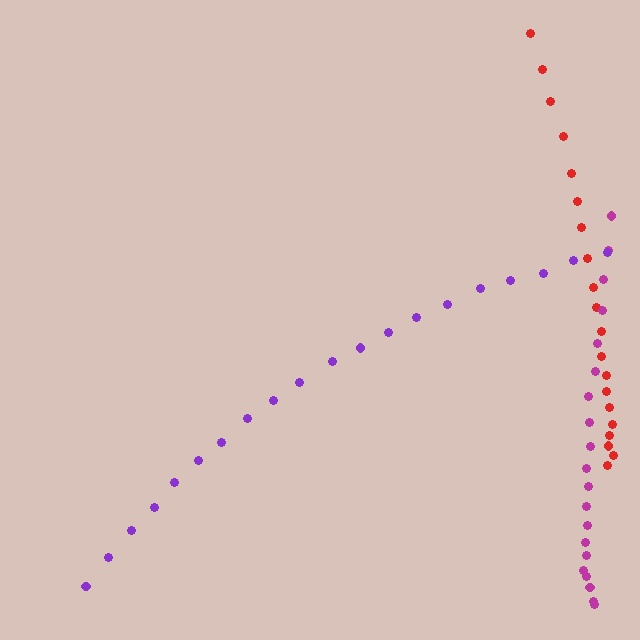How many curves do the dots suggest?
There are 3 distinct paths.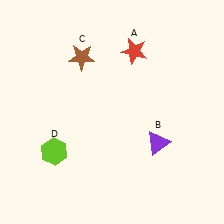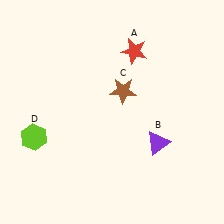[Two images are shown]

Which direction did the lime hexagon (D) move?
The lime hexagon (D) moved left.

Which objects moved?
The objects that moved are: the brown star (C), the lime hexagon (D).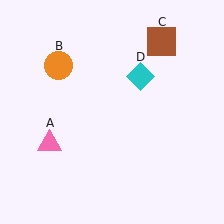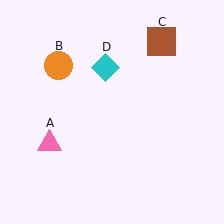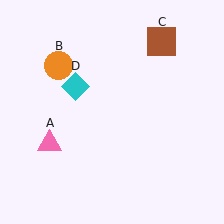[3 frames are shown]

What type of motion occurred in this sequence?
The cyan diamond (object D) rotated counterclockwise around the center of the scene.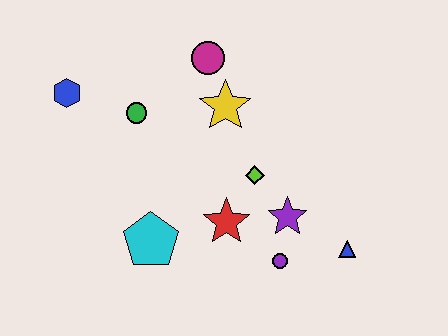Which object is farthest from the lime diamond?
The blue hexagon is farthest from the lime diamond.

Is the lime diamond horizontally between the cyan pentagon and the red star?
No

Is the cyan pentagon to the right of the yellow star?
No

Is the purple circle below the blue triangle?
Yes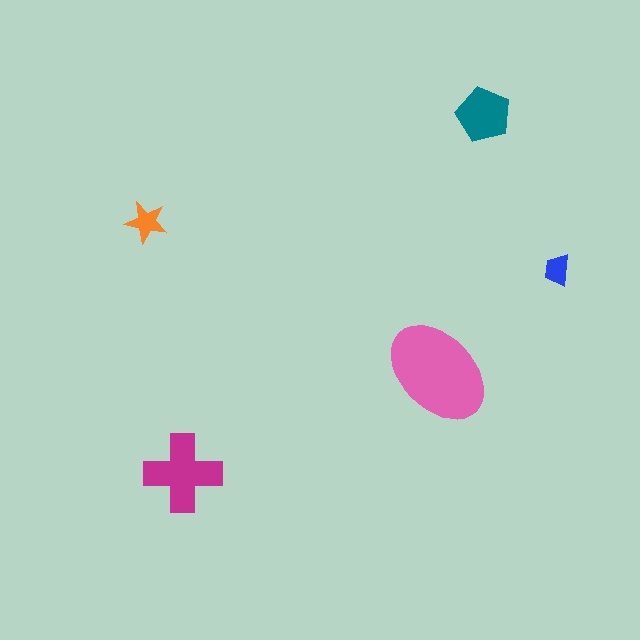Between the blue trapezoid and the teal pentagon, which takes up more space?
The teal pentagon.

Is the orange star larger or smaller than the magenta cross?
Smaller.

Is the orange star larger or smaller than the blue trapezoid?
Larger.